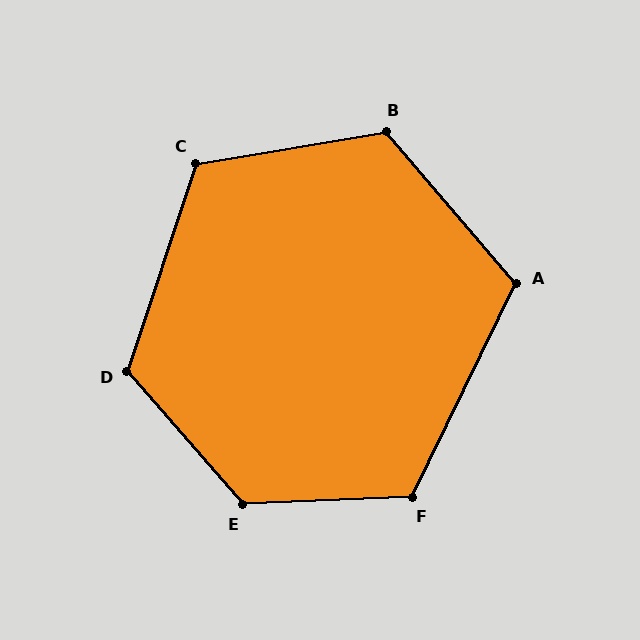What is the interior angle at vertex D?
Approximately 121 degrees (obtuse).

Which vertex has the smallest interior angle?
A, at approximately 113 degrees.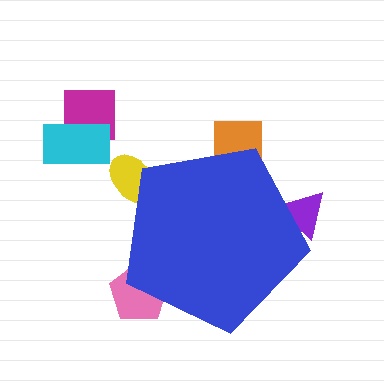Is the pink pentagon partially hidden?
Yes, the pink pentagon is partially hidden behind the blue pentagon.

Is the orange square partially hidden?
Yes, the orange square is partially hidden behind the blue pentagon.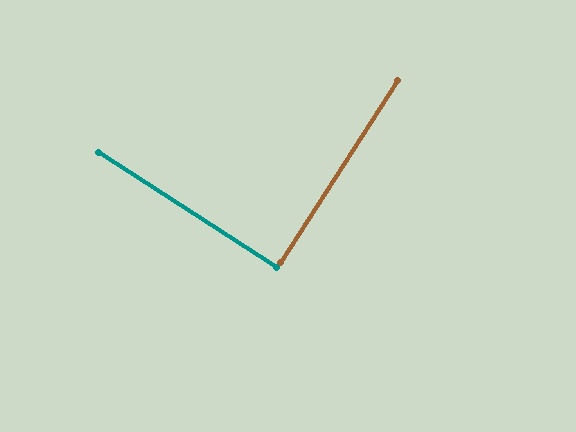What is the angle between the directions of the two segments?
Approximately 90 degrees.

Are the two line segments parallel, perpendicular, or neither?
Perpendicular — they meet at approximately 90°.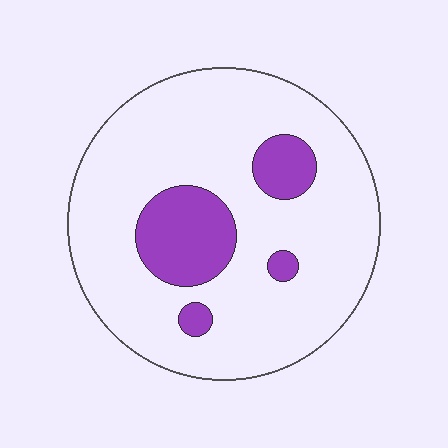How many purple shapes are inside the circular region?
4.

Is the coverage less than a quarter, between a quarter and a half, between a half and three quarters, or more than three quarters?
Less than a quarter.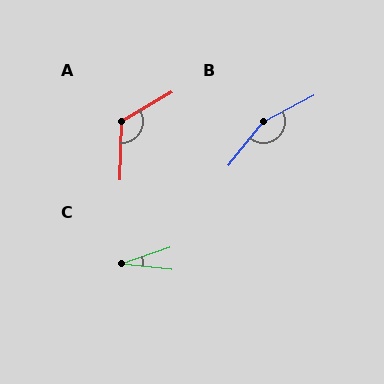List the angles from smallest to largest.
C (25°), A (123°), B (156°).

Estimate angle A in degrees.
Approximately 123 degrees.